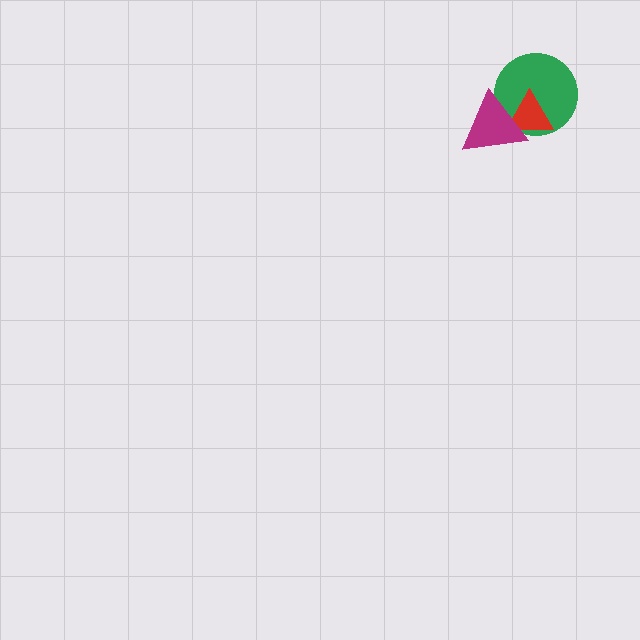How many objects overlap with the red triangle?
2 objects overlap with the red triangle.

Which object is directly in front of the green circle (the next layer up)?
The red triangle is directly in front of the green circle.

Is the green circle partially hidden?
Yes, it is partially covered by another shape.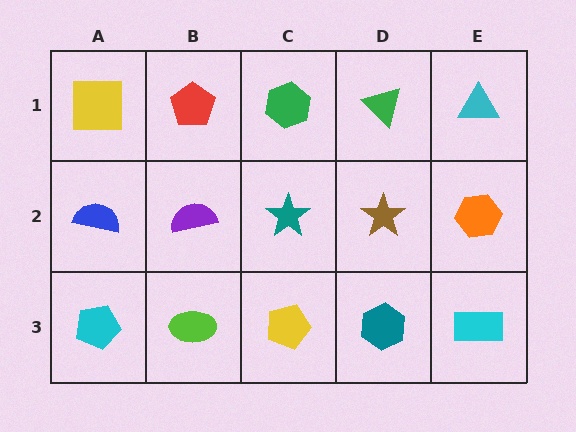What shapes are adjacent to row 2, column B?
A red pentagon (row 1, column B), a lime ellipse (row 3, column B), a blue semicircle (row 2, column A), a teal star (row 2, column C).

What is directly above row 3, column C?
A teal star.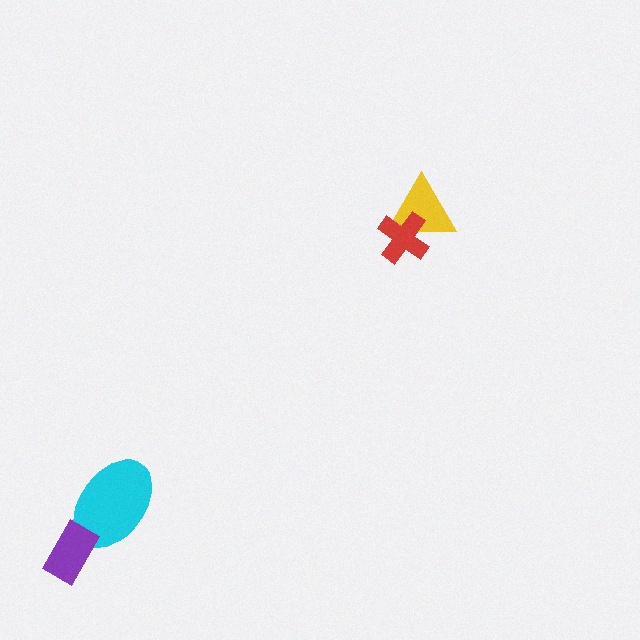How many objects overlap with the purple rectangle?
1 object overlaps with the purple rectangle.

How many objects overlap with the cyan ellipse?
1 object overlaps with the cyan ellipse.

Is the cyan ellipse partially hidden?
Yes, it is partially covered by another shape.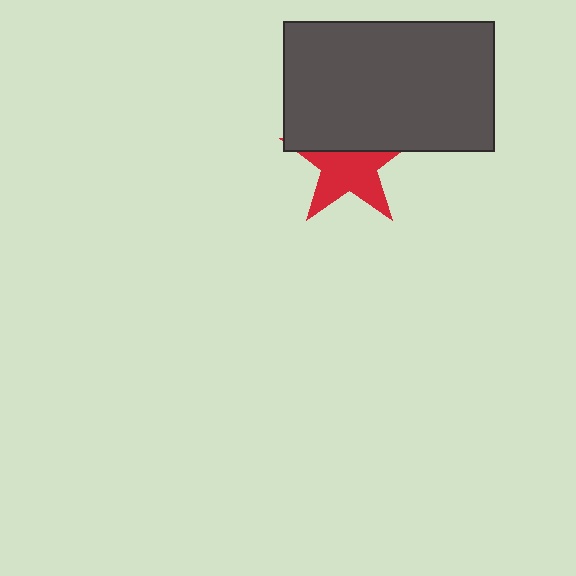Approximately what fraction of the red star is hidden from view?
Roughly 41% of the red star is hidden behind the dark gray rectangle.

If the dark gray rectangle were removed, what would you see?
You would see the complete red star.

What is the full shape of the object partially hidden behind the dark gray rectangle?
The partially hidden object is a red star.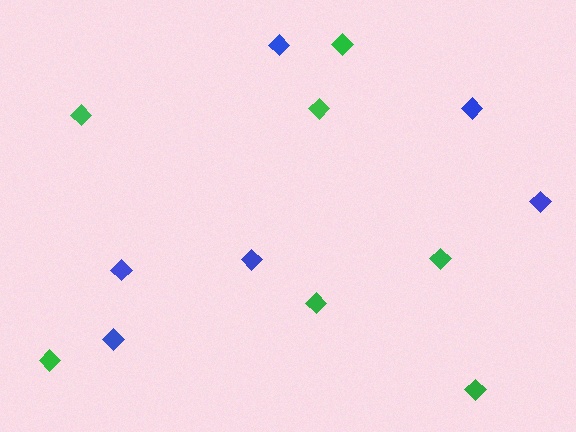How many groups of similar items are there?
There are 2 groups: one group of blue diamonds (6) and one group of green diamonds (7).